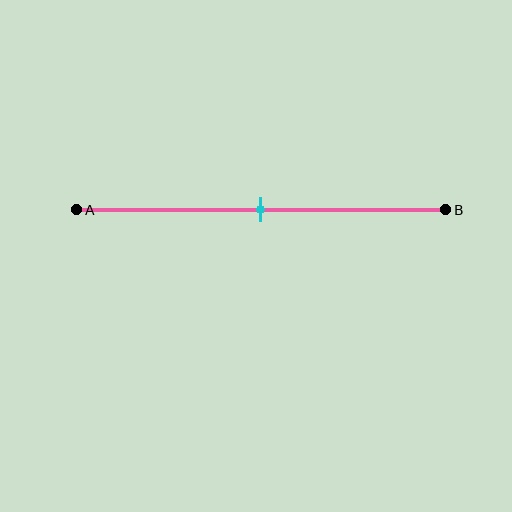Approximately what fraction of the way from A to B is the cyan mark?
The cyan mark is approximately 50% of the way from A to B.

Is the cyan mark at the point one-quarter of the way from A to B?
No, the mark is at about 50% from A, not at the 25% one-quarter point.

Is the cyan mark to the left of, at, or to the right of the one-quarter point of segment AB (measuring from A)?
The cyan mark is to the right of the one-quarter point of segment AB.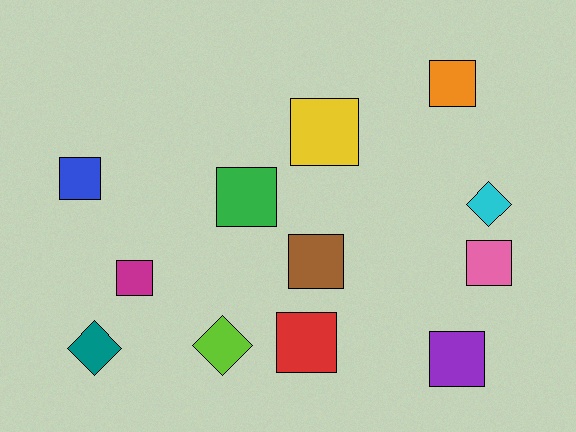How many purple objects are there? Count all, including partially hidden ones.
There is 1 purple object.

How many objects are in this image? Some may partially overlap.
There are 12 objects.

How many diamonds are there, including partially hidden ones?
There are 3 diamonds.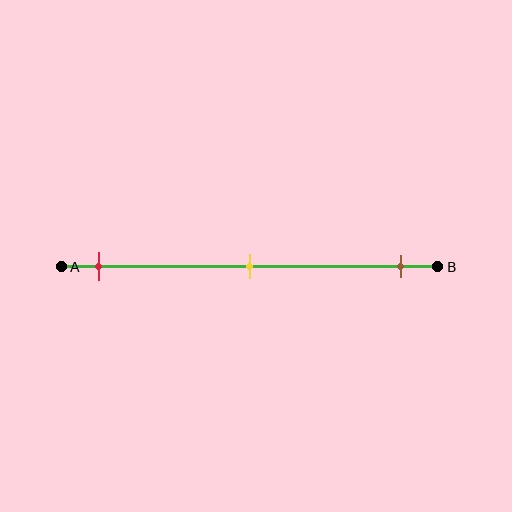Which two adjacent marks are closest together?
The red and yellow marks are the closest adjacent pair.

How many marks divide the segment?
There are 3 marks dividing the segment.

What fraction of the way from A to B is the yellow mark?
The yellow mark is approximately 50% (0.5) of the way from A to B.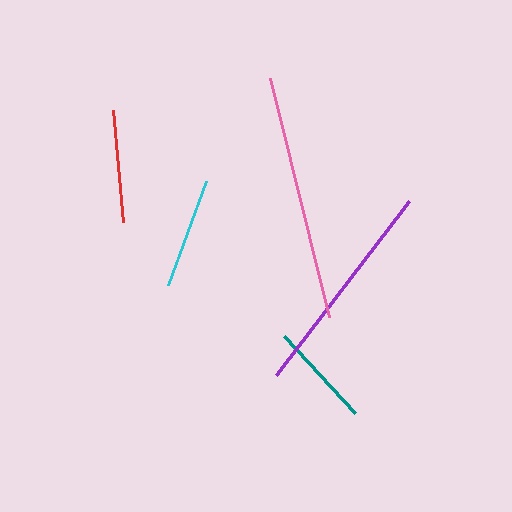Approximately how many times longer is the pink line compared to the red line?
The pink line is approximately 2.2 times the length of the red line.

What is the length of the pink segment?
The pink segment is approximately 246 pixels long.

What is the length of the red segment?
The red segment is approximately 112 pixels long.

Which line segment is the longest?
The pink line is the longest at approximately 246 pixels.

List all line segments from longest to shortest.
From longest to shortest: pink, purple, red, cyan, teal.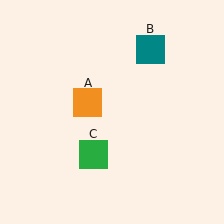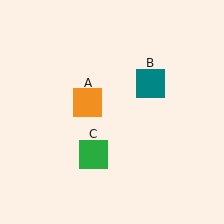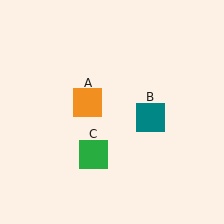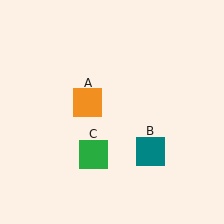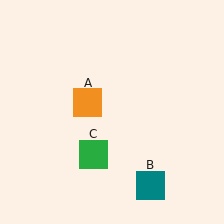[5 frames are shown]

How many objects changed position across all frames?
1 object changed position: teal square (object B).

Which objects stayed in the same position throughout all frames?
Orange square (object A) and green square (object C) remained stationary.